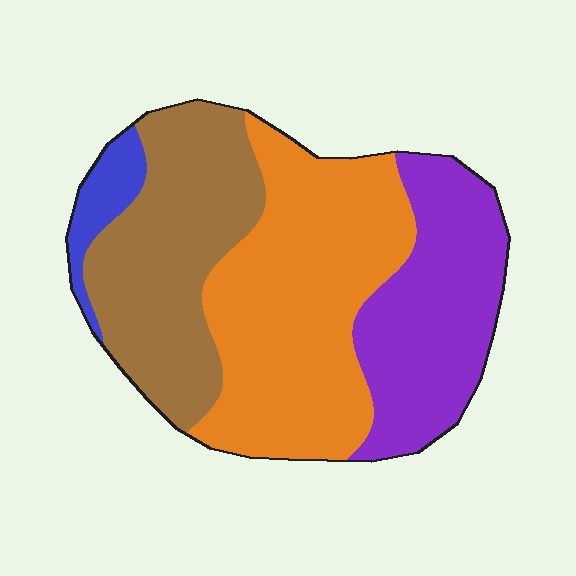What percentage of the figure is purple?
Purple covers around 25% of the figure.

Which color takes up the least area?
Blue, at roughly 5%.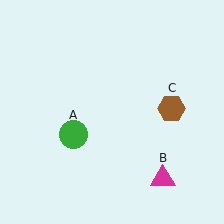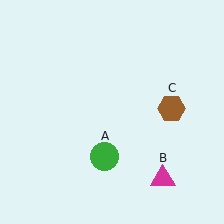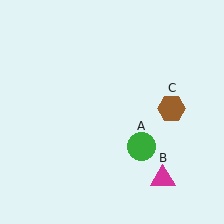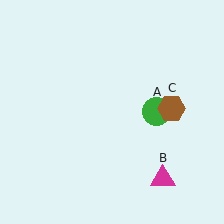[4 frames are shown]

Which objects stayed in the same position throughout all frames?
Magenta triangle (object B) and brown hexagon (object C) remained stationary.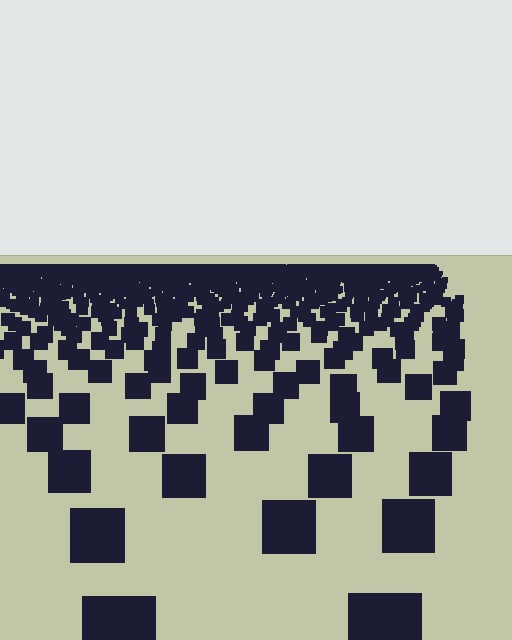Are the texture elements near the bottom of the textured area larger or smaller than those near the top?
Larger. Near the bottom, elements are closer to the viewer and appear at a bigger on-screen size.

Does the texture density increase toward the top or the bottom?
Density increases toward the top.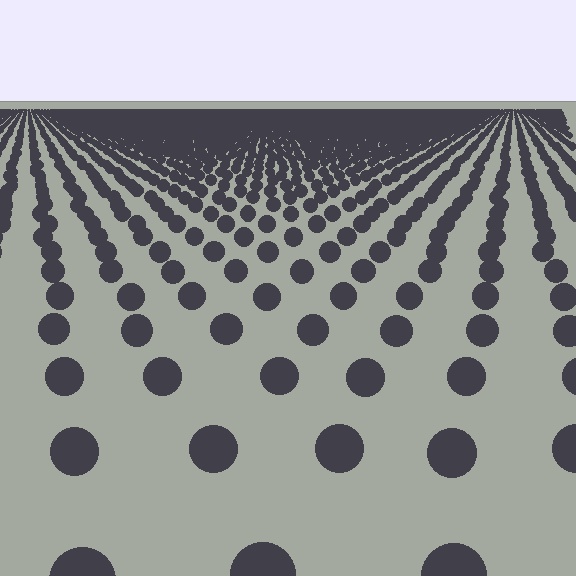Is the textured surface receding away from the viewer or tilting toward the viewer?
The surface is receding away from the viewer. Texture elements get smaller and denser toward the top.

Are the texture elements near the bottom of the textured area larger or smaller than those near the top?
Larger. Near the bottom, elements are closer to the viewer and appear at a bigger on-screen size.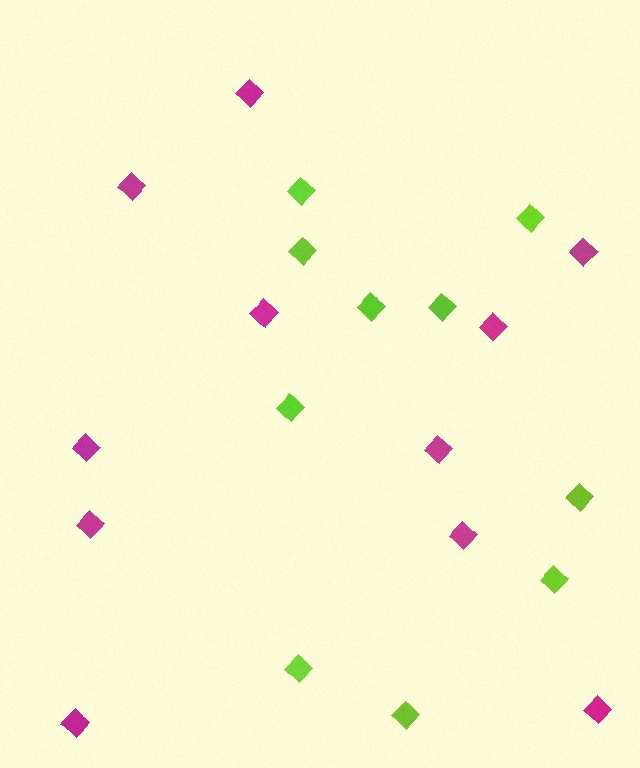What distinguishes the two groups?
There are 2 groups: one group of lime diamonds (10) and one group of magenta diamonds (11).